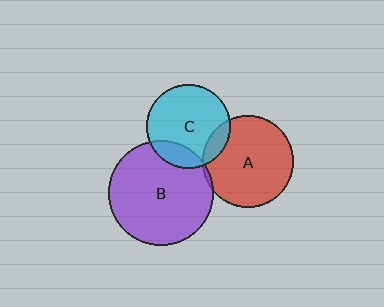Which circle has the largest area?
Circle B (purple).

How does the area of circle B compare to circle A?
Approximately 1.3 times.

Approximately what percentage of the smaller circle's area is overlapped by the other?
Approximately 5%.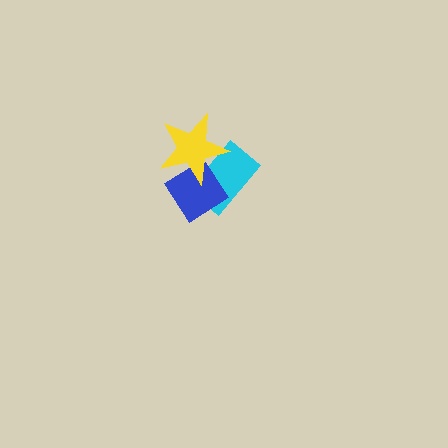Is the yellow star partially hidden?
No, no other shape covers it.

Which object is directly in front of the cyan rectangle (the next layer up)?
The blue diamond is directly in front of the cyan rectangle.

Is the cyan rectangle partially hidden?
Yes, it is partially covered by another shape.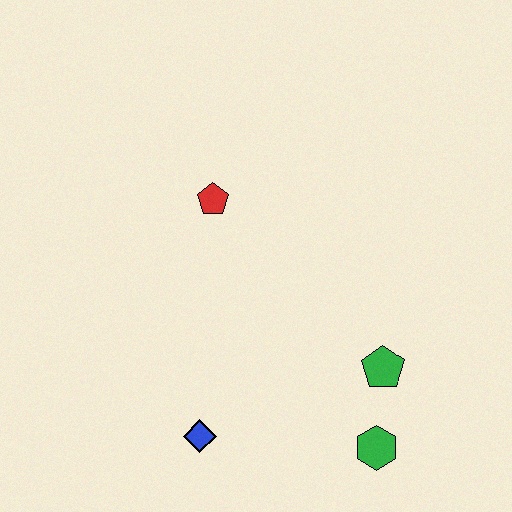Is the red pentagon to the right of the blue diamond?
Yes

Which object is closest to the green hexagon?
The green pentagon is closest to the green hexagon.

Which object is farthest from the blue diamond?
The red pentagon is farthest from the blue diamond.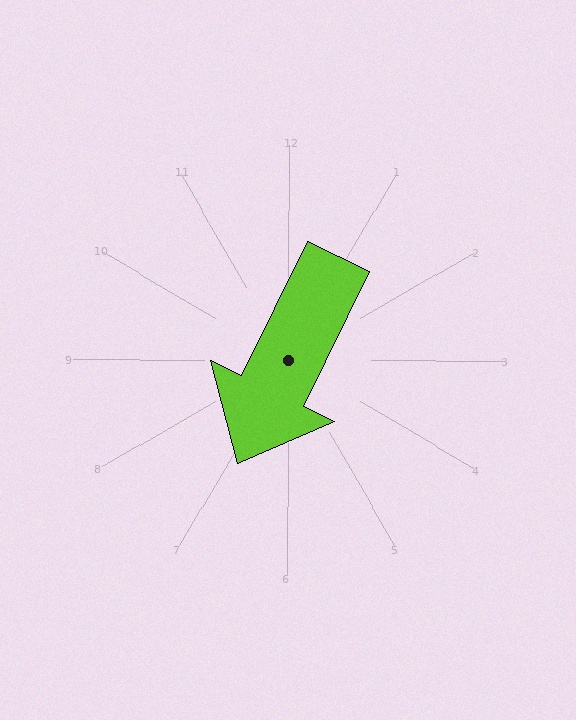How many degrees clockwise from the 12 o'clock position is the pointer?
Approximately 206 degrees.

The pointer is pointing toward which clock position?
Roughly 7 o'clock.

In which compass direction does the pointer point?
Southwest.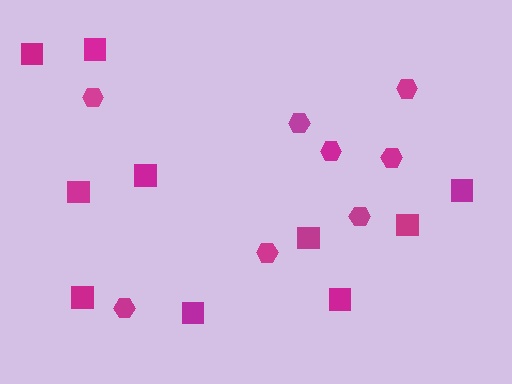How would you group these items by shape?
There are 2 groups: one group of hexagons (8) and one group of squares (10).